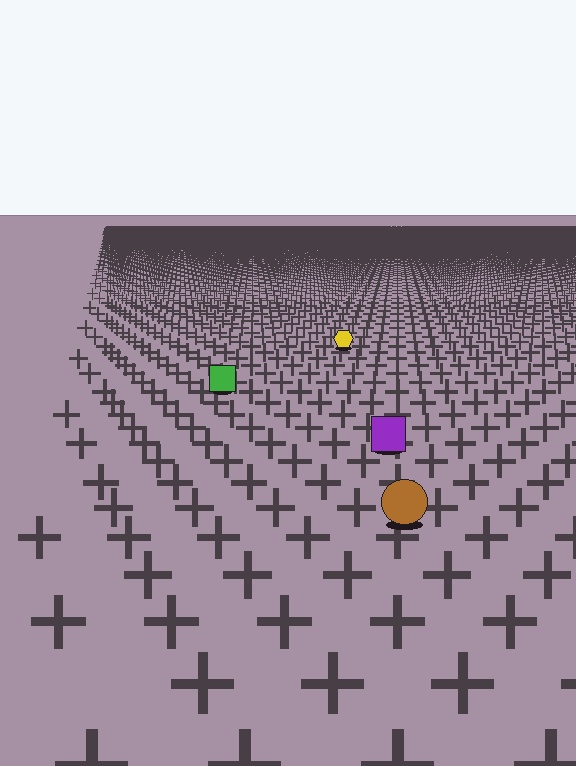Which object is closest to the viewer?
The brown circle is closest. The texture marks near it are larger and more spread out.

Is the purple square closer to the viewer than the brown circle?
No. The brown circle is closer — you can tell from the texture gradient: the ground texture is coarser near it.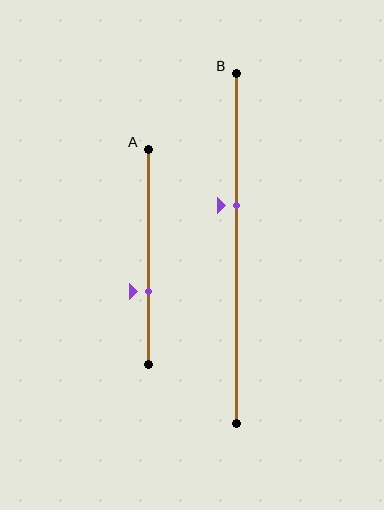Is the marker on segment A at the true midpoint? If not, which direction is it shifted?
No, the marker on segment A is shifted downward by about 16% of the segment length.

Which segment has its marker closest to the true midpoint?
Segment B has its marker closest to the true midpoint.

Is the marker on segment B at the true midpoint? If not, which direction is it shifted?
No, the marker on segment B is shifted upward by about 12% of the segment length.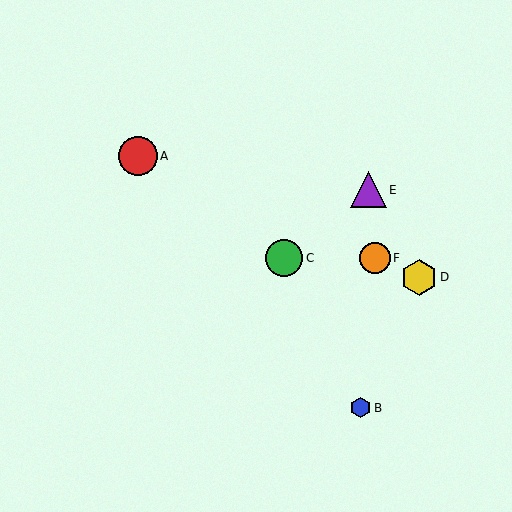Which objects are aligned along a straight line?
Objects A, D, F are aligned along a straight line.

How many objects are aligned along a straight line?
3 objects (A, D, F) are aligned along a straight line.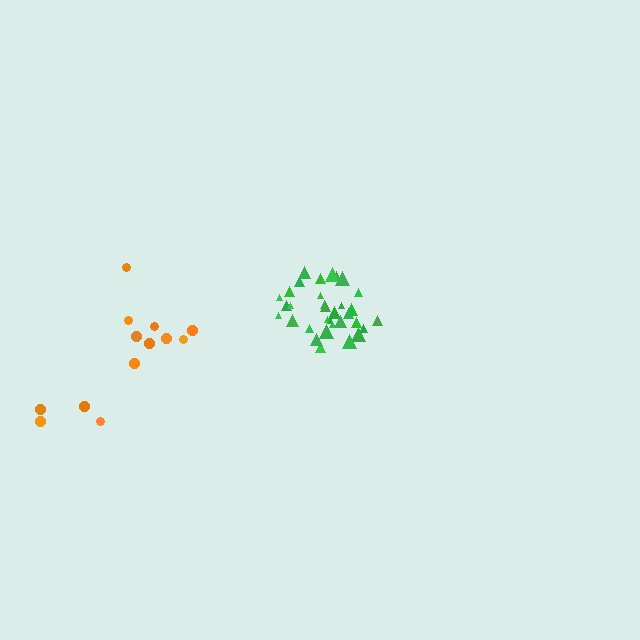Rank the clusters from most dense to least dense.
green, orange.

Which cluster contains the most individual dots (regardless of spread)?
Green (33).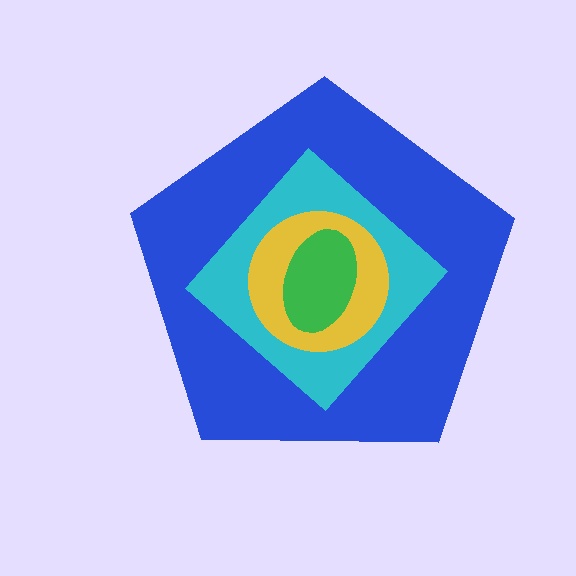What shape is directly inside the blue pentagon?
The cyan diamond.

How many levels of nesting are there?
4.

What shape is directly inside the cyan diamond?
The yellow circle.